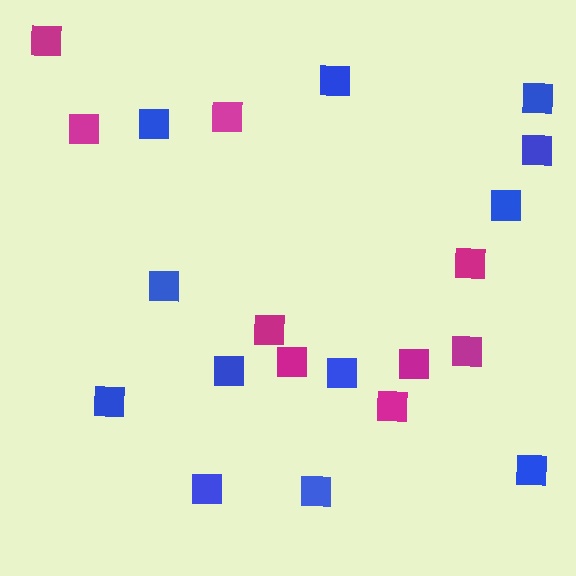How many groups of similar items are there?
There are 2 groups: one group of blue squares (12) and one group of magenta squares (9).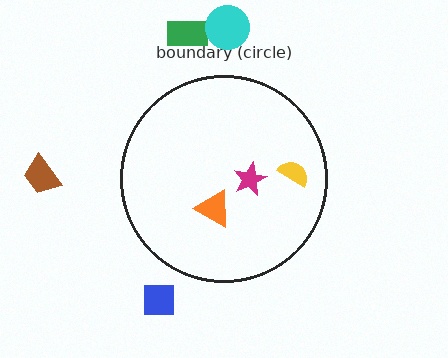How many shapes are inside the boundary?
3 inside, 4 outside.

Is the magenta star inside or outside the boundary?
Inside.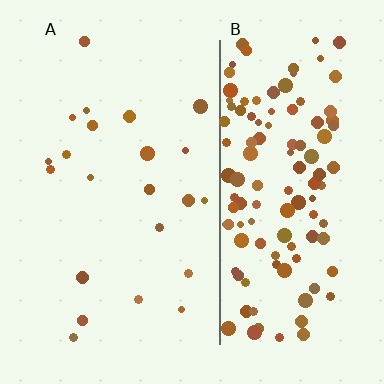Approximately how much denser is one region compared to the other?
Approximately 5.7× — region B over region A.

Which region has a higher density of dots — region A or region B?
B (the right).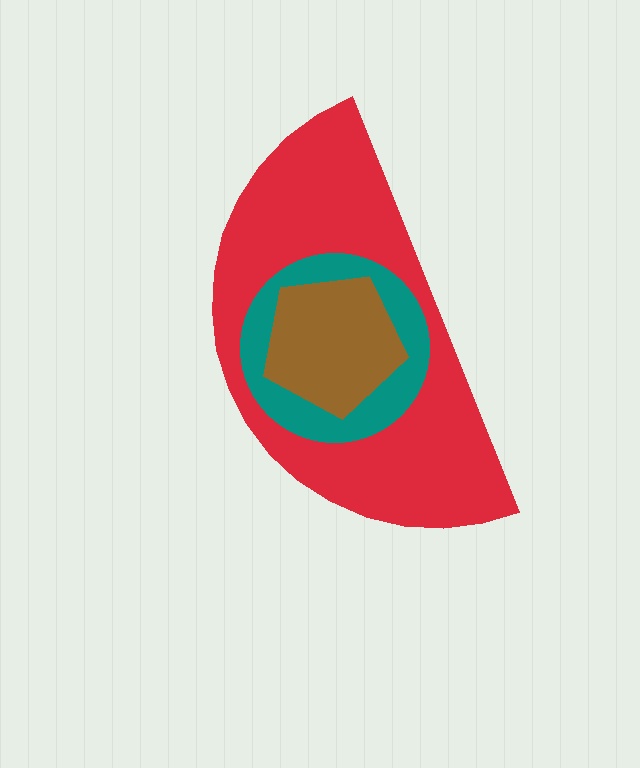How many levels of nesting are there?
3.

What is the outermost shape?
The red semicircle.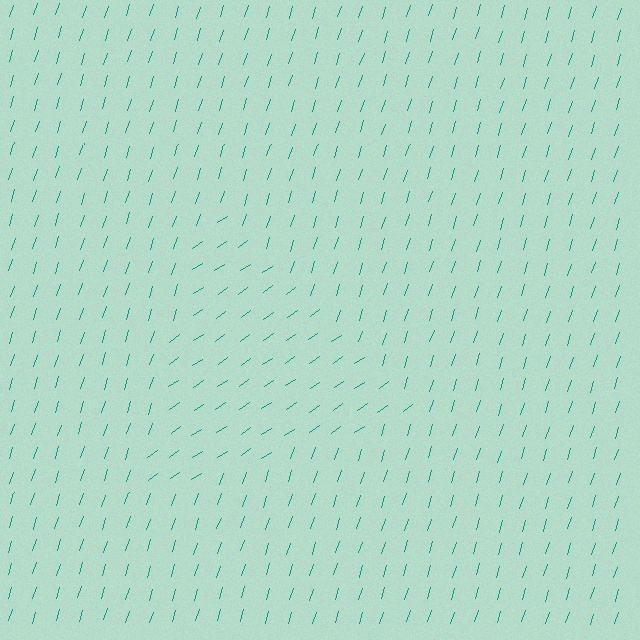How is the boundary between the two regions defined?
The boundary is defined purely by a change in line orientation (approximately 37 degrees difference). All lines are the same color and thickness.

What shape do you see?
I see a triangle.